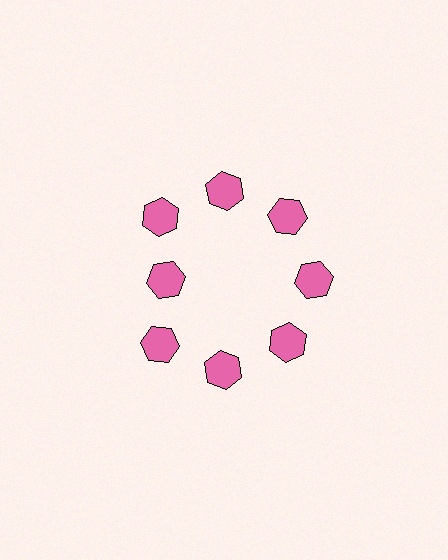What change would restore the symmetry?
The symmetry would be restored by moving it outward, back onto the ring so that all 8 hexagons sit at equal angles and equal distance from the center.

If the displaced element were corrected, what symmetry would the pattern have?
It would have 8-fold rotational symmetry — the pattern would map onto itself every 45 degrees.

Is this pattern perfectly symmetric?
No. The 8 pink hexagons are arranged in a ring, but one element near the 9 o'clock position is pulled inward toward the center, breaking the 8-fold rotational symmetry.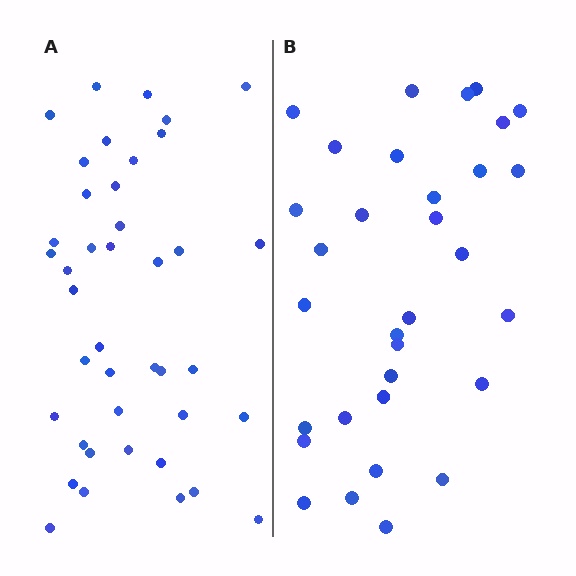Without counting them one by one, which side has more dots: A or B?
Region A (the left region) has more dots.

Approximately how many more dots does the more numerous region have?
Region A has roughly 8 or so more dots than region B.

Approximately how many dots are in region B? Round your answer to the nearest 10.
About 30 dots. (The exact count is 32, which rounds to 30.)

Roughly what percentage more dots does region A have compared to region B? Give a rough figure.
About 30% more.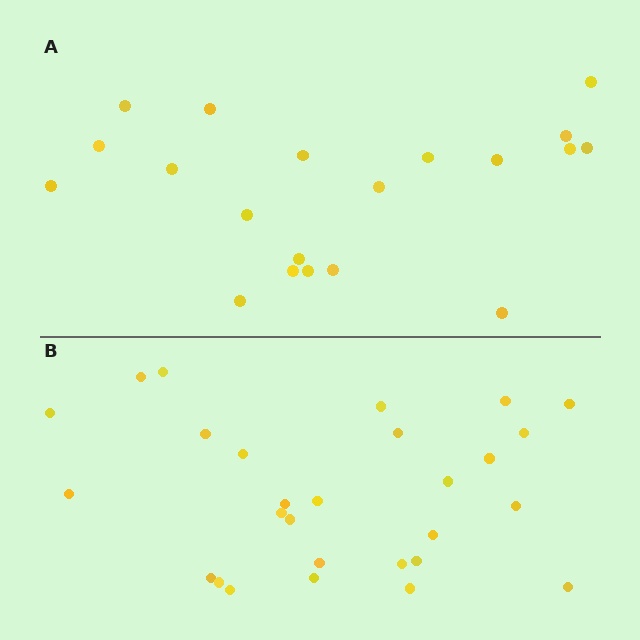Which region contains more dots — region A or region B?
Region B (the bottom region) has more dots.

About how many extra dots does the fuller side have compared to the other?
Region B has roughly 8 or so more dots than region A.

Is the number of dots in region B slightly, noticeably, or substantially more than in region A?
Region B has noticeably more, but not dramatically so. The ratio is roughly 1.4 to 1.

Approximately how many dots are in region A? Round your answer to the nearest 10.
About 20 dots.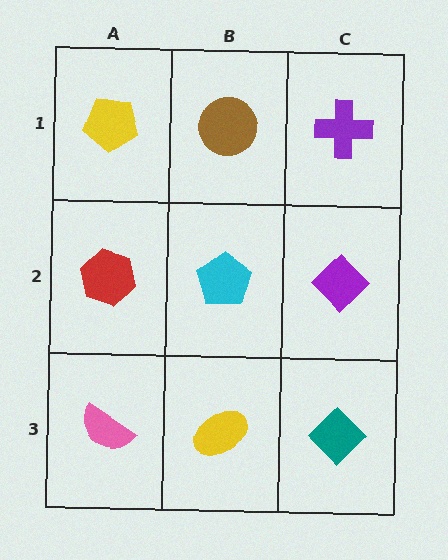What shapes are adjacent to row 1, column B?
A cyan pentagon (row 2, column B), a yellow pentagon (row 1, column A), a purple cross (row 1, column C).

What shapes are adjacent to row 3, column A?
A red hexagon (row 2, column A), a yellow ellipse (row 3, column B).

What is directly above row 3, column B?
A cyan pentagon.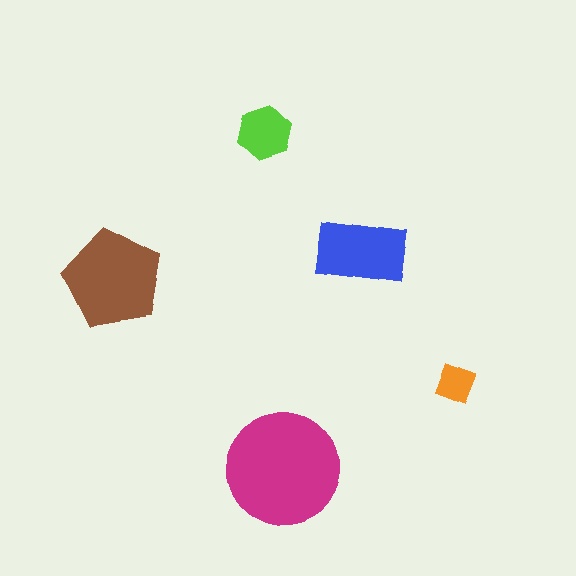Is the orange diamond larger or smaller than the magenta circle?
Smaller.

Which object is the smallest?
The orange diamond.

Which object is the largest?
The magenta circle.